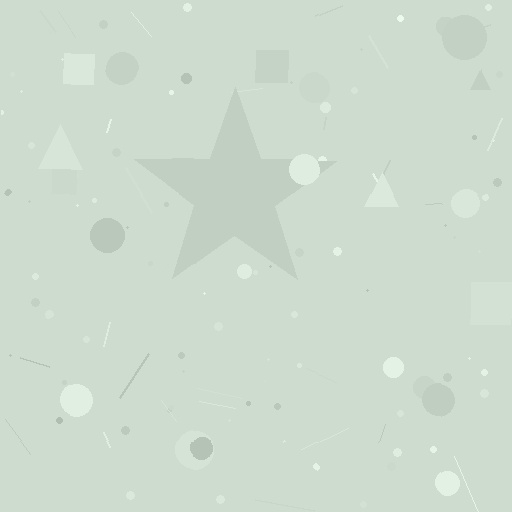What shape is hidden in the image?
A star is hidden in the image.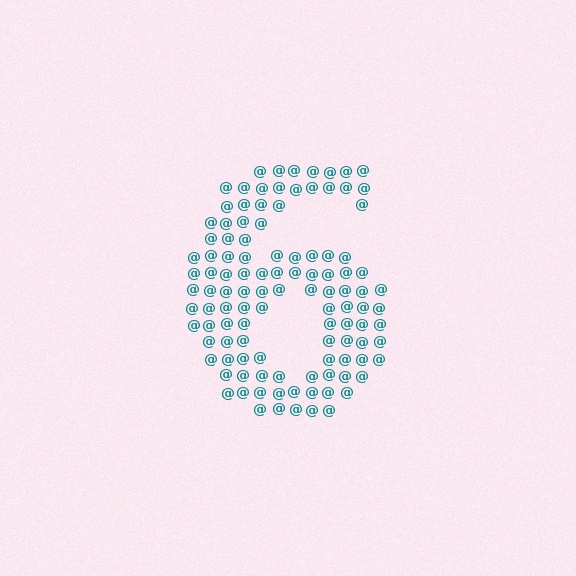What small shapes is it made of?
It is made of small at signs.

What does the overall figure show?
The overall figure shows the digit 6.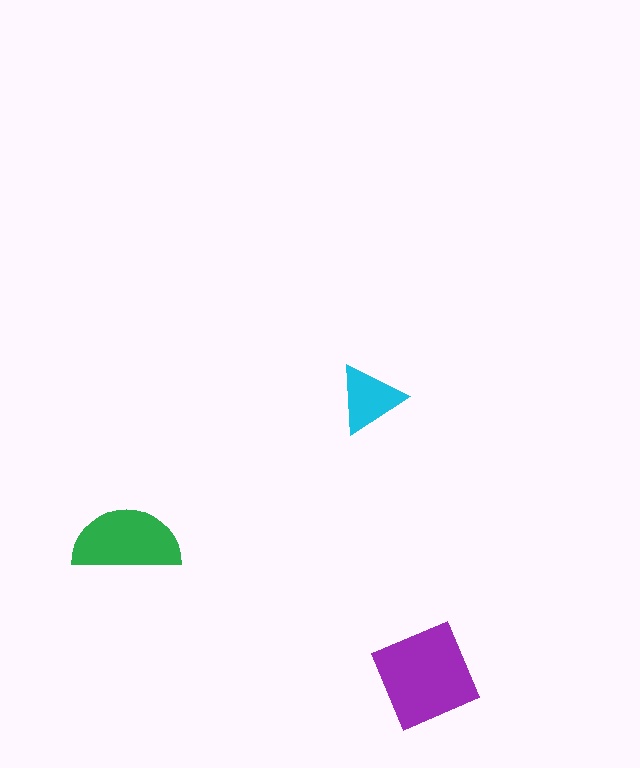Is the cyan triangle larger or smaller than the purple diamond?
Smaller.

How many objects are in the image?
There are 3 objects in the image.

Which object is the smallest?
The cyan triangle.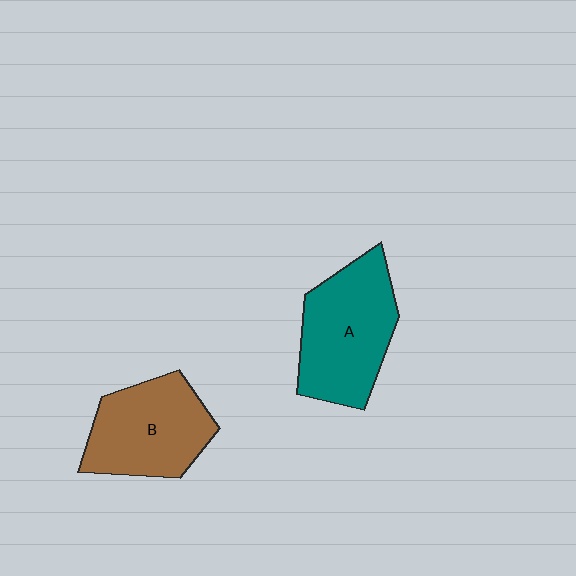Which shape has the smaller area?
Shape B (brown).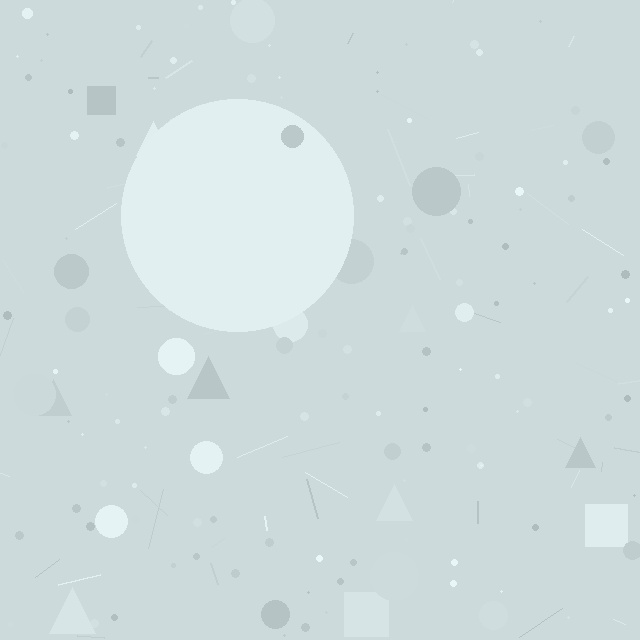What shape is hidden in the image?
A circle is hidden in the image.